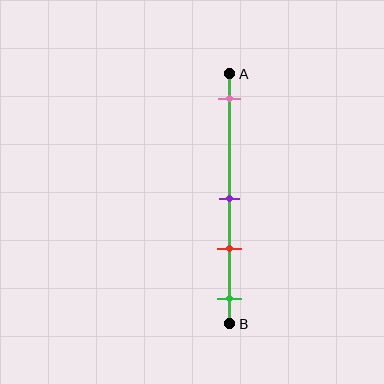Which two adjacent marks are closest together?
The purple and red marks are the closest adjacent pair.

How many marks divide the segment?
There are 4 marks dividing the segment.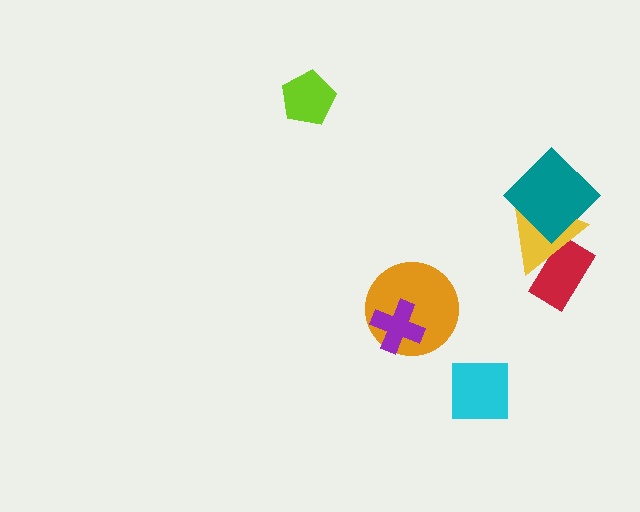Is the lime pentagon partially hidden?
No, no other shape covers it.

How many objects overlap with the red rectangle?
1 object overlaps with the red rectangle.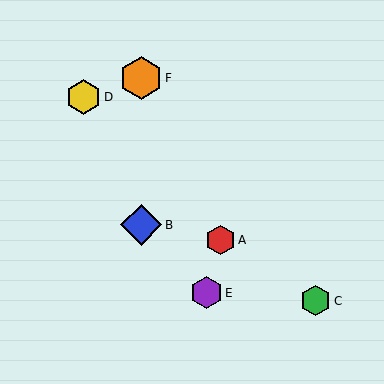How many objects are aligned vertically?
2 objects (B, F) are aligned vertically.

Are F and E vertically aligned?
No, F is at x≈141 and E is at x≈206.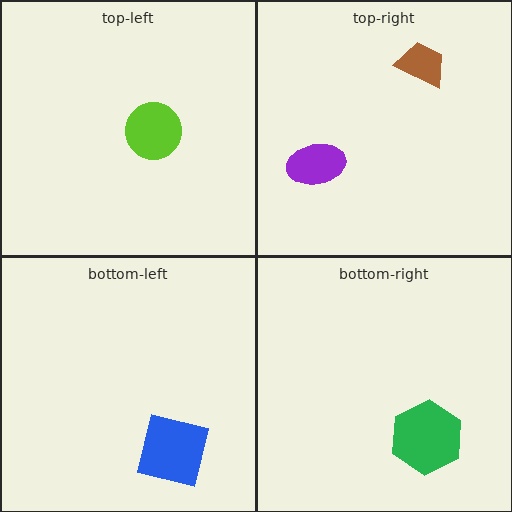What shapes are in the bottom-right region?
The green hexagon.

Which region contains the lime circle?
The top-left region.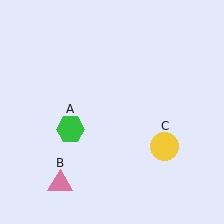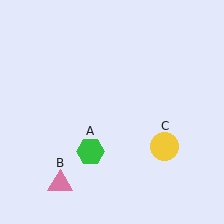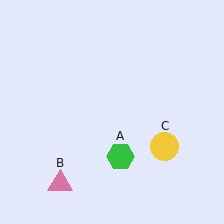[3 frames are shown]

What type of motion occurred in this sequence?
The green hexagon (object A) rotated counterclockwise around the center of the scene.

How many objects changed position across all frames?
1 object changed position: green hexagon (object A).